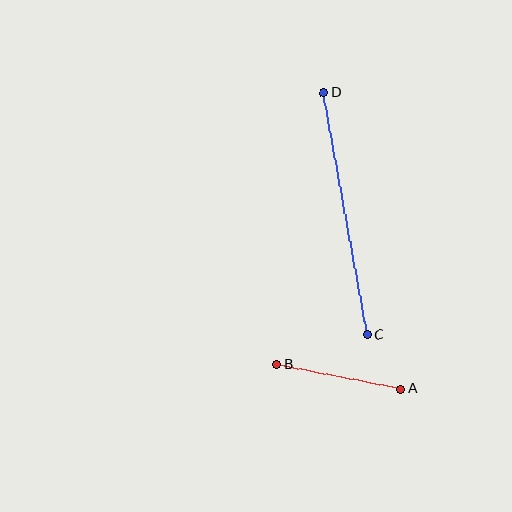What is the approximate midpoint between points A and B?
The midpoint is at approximately (339, 377) pixels.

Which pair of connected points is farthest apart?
Points C and D are farthest apart.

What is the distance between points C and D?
The distance is approximately 246 pixels.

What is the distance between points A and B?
The distance is approximately 126 pixels.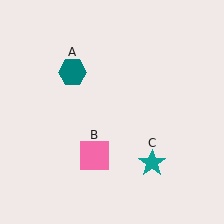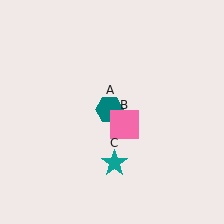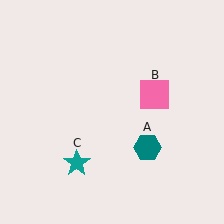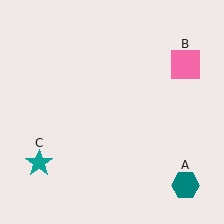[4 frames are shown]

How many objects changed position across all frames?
3 objects changed position: teal hexagon (object A), pink square (object B), teal star (object C).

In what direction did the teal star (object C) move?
The teal star (object C) moved left.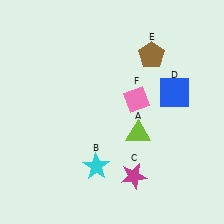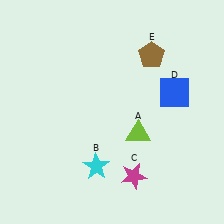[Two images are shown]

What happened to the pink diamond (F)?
The pink diamond (F) was removed in Image 2. It was in the top-right area of Image 1.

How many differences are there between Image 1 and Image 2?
There is 1 difference between the two images.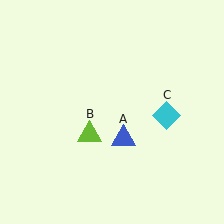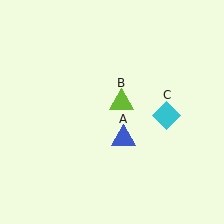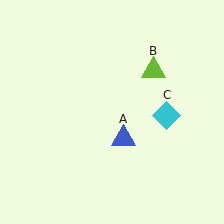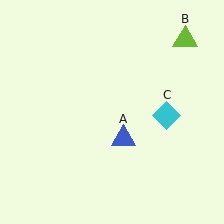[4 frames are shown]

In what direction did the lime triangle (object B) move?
The lime triangle (object B) moved up and to the right.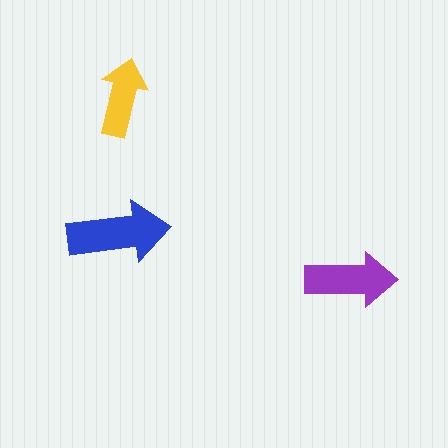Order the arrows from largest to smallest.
the blue one, the purple one, the yellow one.